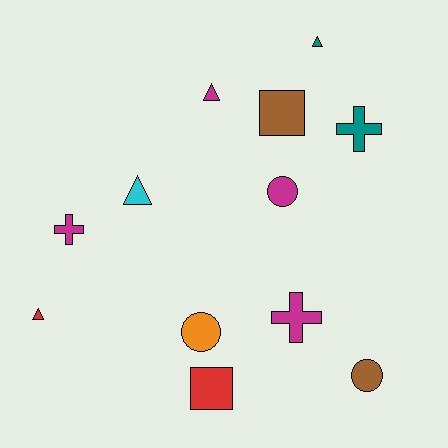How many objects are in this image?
There are 12 objects.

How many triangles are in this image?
There are 4 triangles.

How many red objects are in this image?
There are 2 red objects.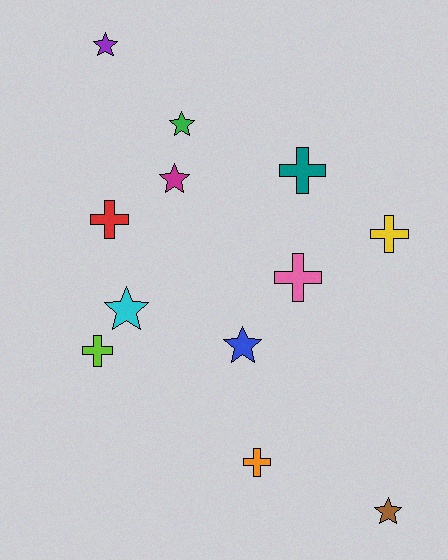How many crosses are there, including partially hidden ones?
There are 6 crosses.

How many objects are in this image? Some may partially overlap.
There are 12 objects.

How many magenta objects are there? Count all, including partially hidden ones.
There is 1 magenta object.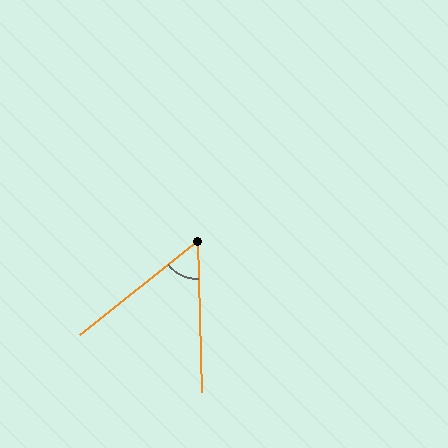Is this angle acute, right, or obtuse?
It is acute.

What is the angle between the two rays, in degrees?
Approximately 53 degrees.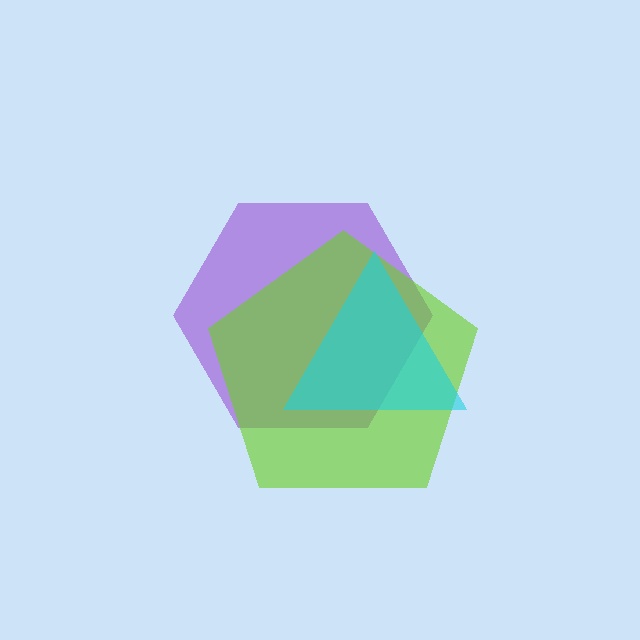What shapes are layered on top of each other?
The layered shapes are: a purple hexagon, a lime pentagon, a cyan triangle.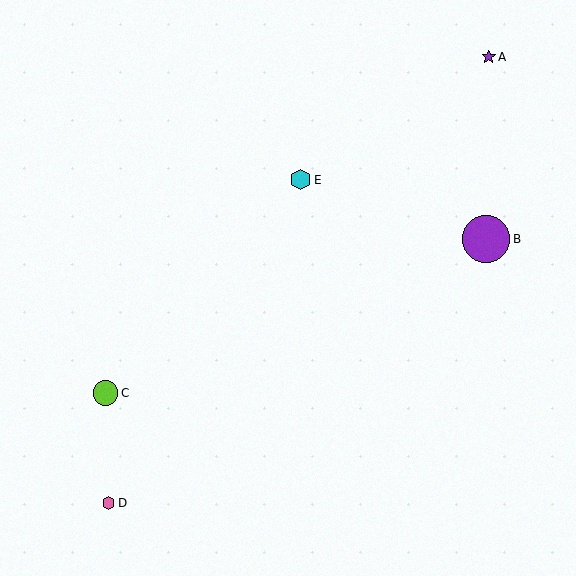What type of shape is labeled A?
Shape A is a purple star.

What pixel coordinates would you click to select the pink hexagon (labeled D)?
Click at (108, 503) to select the pink hexagon D.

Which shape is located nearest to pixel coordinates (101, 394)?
The lime circle (labeled C) at (106, 393) is nearest to that location.